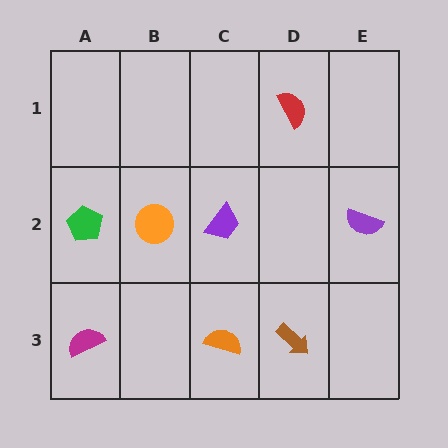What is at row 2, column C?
A purple trapezoid.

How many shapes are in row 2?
4 shapes.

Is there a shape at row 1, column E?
No, that cell is empty.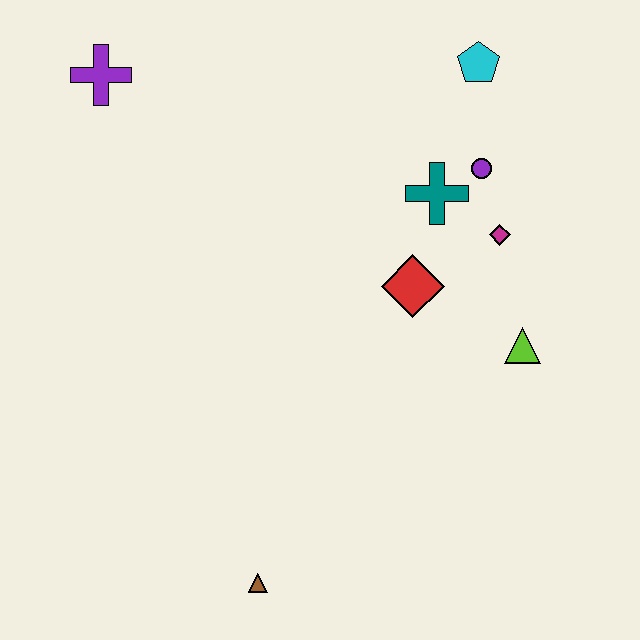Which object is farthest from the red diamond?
The purple cross is farthest from the red diamond.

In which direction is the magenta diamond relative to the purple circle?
The magenta diamond is below the purple circle.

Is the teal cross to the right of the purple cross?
Yes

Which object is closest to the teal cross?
The purple circle is closest to the teal cross.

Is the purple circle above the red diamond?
Yes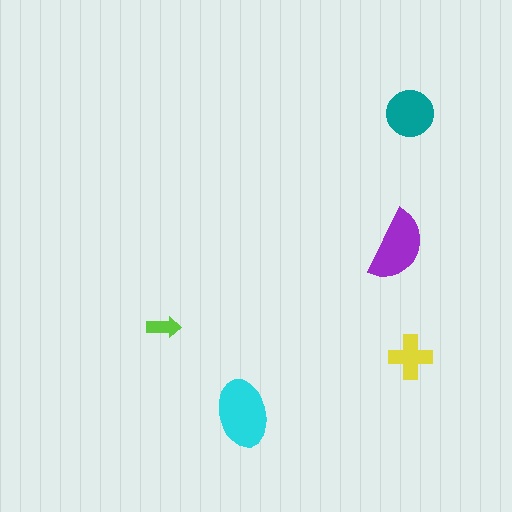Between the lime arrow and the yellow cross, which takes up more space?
The yellow cross.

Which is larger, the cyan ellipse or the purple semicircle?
The cyan ellipse.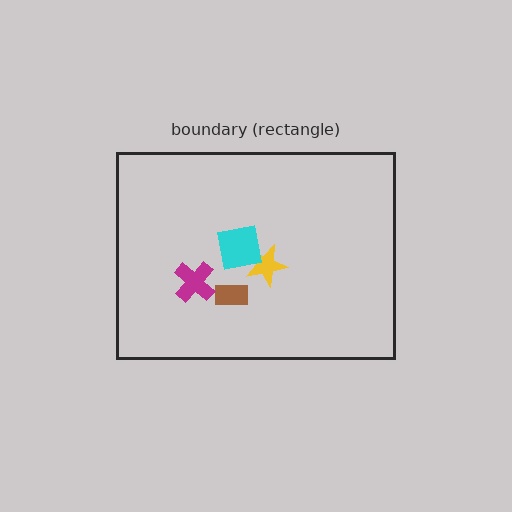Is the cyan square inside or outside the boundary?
Inside.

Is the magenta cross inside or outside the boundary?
Inside.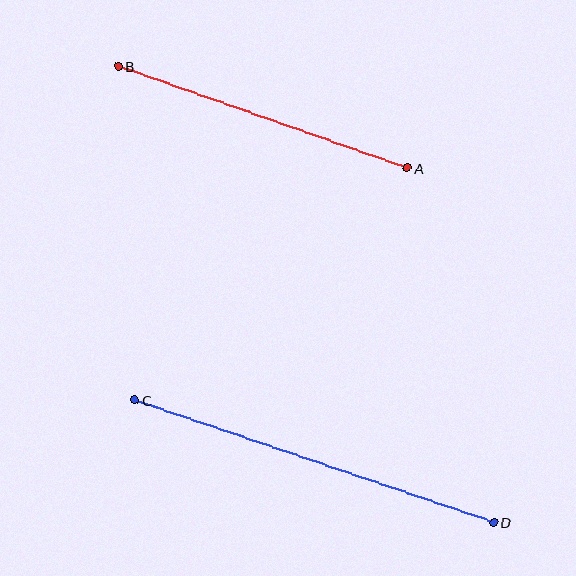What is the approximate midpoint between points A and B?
The midpoint is at approximately (263, 117) pixels.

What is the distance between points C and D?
The distance is approximately 380 pixels.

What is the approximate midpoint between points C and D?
The midpoint is at approximately (314, 461) pixels.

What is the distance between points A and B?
The distance is approximately 306 pixels.